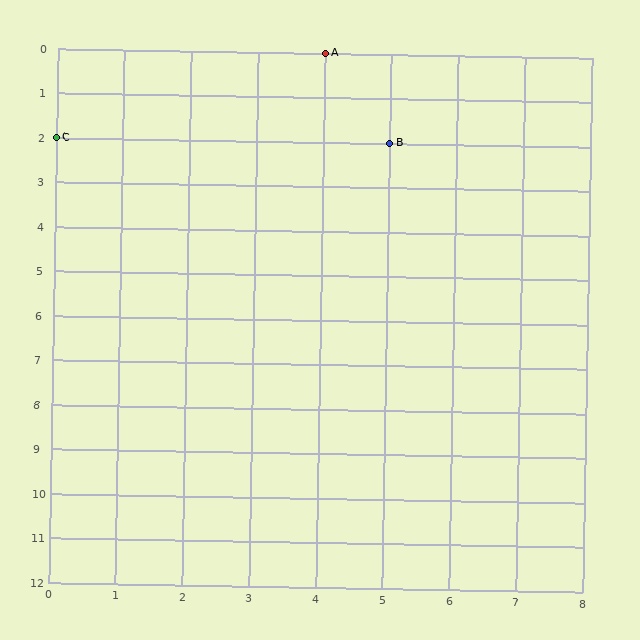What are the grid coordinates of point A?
Point A is at grid coordinates (4, 0).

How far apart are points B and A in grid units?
Points B and A are 1 column and 2 rows apart (about 2.2 grid units diagonally).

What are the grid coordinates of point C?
Point C is at grid coordinates (0, 2).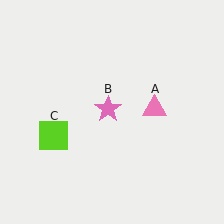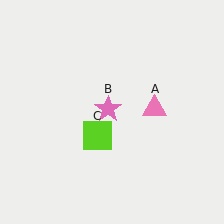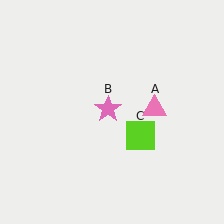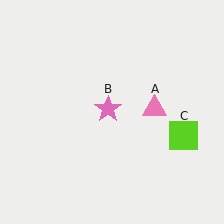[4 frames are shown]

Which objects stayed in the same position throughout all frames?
Pink triangle (object A) and pink star (object B) remained stationary.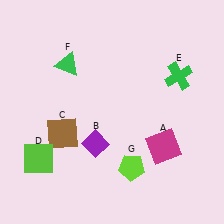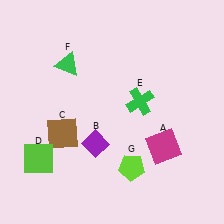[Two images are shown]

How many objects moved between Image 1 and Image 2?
1 object moved between the two images.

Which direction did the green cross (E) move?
The green cross (E) moved left.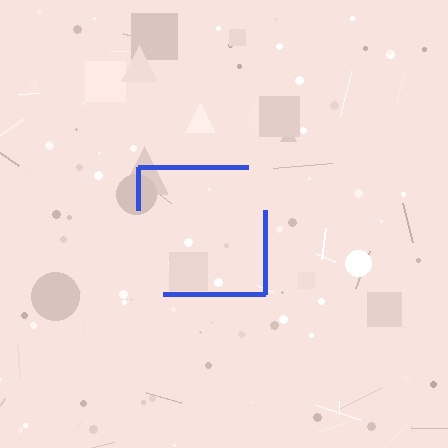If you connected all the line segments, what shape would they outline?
They would outline a square.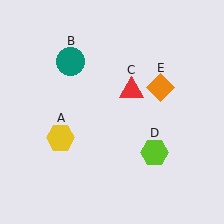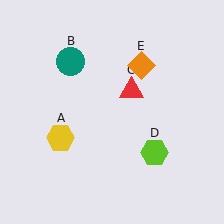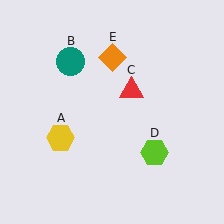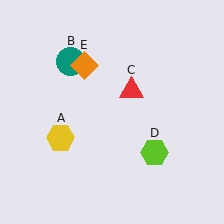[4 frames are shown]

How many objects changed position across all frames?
1 object changed position: orange diamond (object E).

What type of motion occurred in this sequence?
The orange diamond (object E) rotated counterclockwise around the center of the scene.